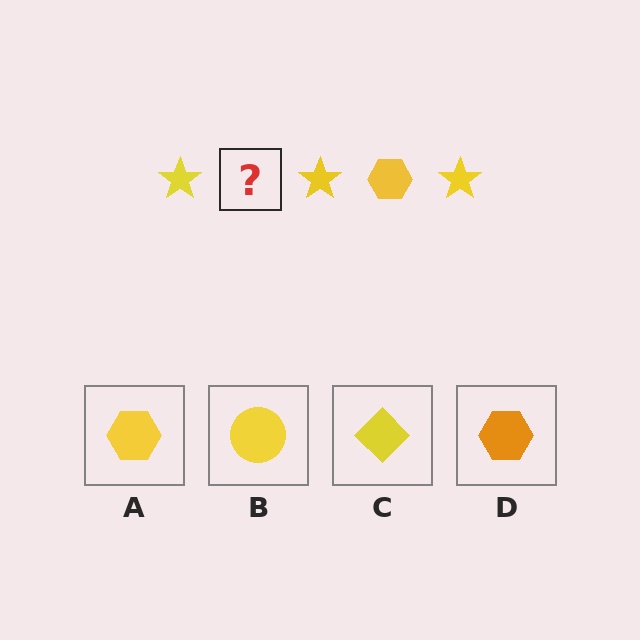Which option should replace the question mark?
Option A.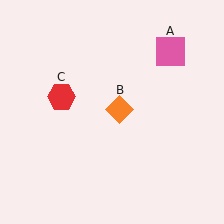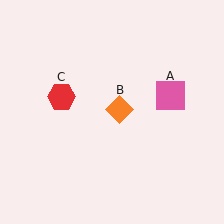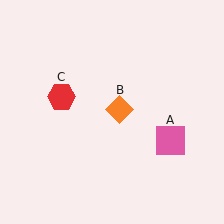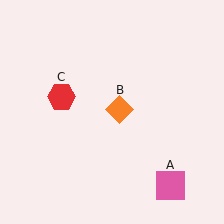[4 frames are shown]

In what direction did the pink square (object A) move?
The pink square (object A) moved down.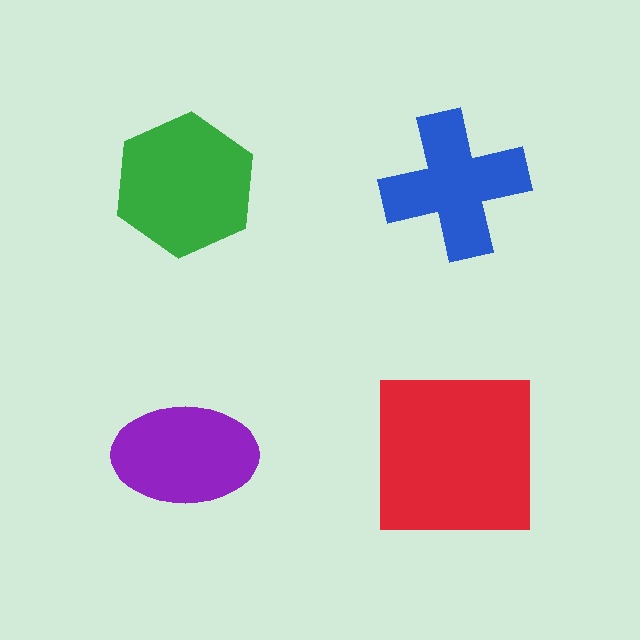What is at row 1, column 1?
A green hexagon.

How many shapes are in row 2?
2 shapes.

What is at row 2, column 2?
A red square.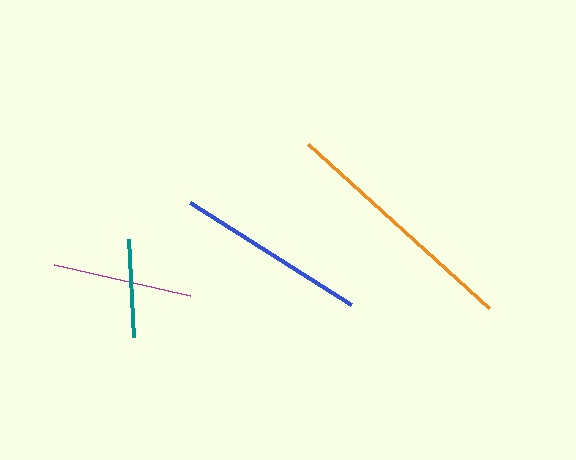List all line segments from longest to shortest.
From longest to shortest: orange, blue, magenta, teal.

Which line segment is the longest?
The orange line is the longest at approximately 244 pixels.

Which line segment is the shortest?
The teal line is the shortest at approximately 98 pixels.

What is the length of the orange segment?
The orange segment is approximately 244 pixels long.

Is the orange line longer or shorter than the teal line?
The orange line is longer than the teal line.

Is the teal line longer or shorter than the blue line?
The blue line is longer than the teal line.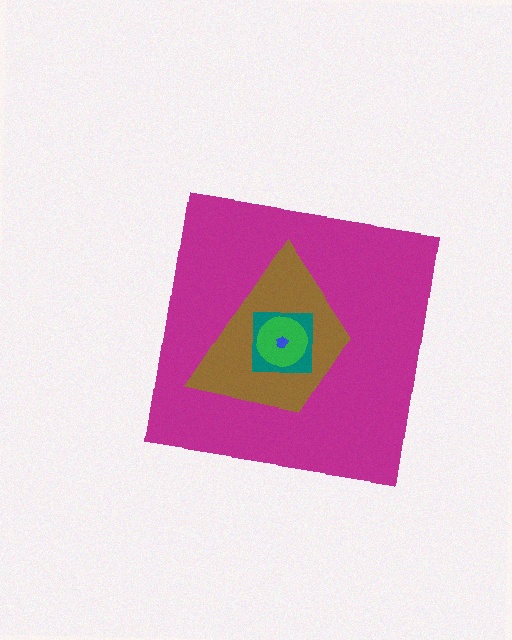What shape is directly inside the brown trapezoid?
The teal square.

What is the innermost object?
The blue pentagon.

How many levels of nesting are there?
5.